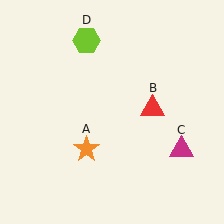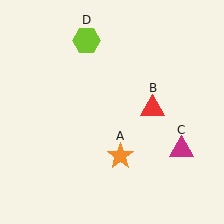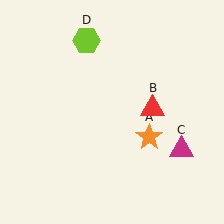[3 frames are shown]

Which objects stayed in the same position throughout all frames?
Red triangle (object B) and magenta triangle (object C) and lime hexagon (object D) remained stationary.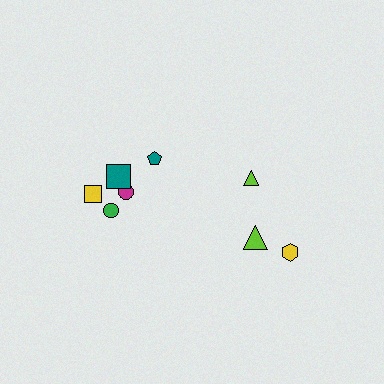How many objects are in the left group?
There are 5 objects.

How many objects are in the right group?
There are 3 objects.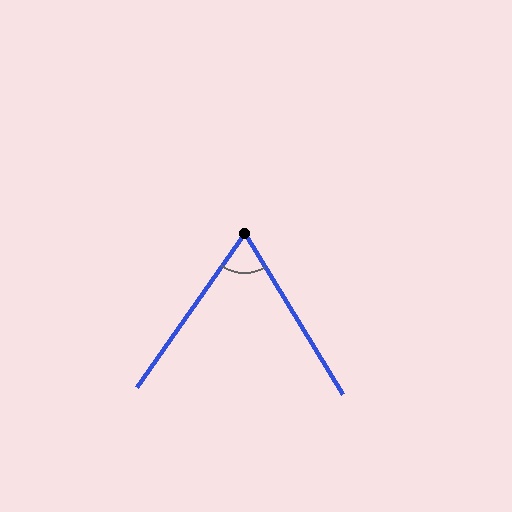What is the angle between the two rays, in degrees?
Approximately 66 degrees.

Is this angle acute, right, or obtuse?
It is acute.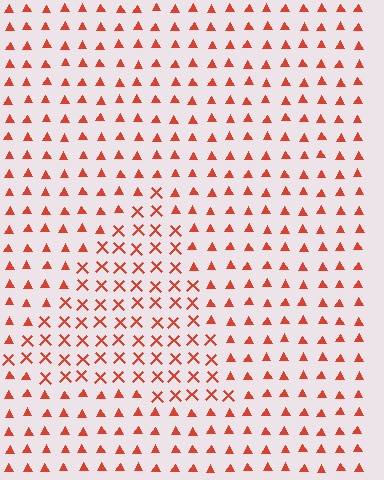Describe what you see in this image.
The image is filled with small red elements arranged in a uniform grid. A triangle-shaped region contains X marks, while the surrounding area contains triangles. The boundary is defined purely by the change in element shape.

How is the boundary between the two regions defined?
The boundary is defined by a change in element shape: X marks inside vs. triangles outside. All elements share the same color and spacing.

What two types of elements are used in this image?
The image uses X marks inside the triangle region and triangles outside it.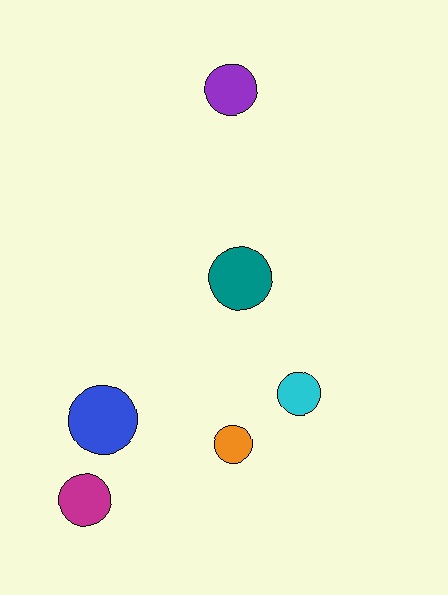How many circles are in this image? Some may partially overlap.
There are 6 circles.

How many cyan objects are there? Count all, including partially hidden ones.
There is 1 cyan object.